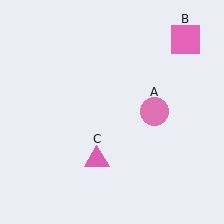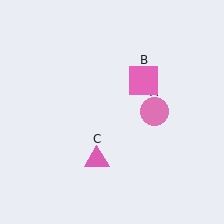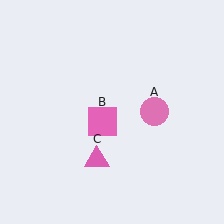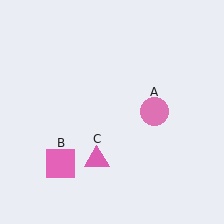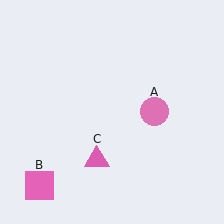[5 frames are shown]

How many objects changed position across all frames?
1 object changed position: pink square (object B).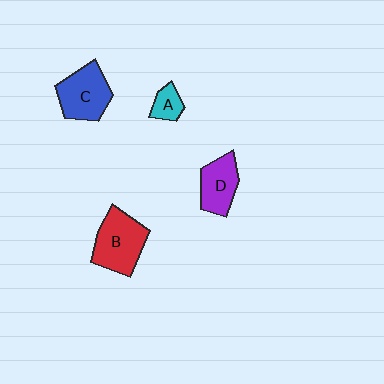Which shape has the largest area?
Shape B (red).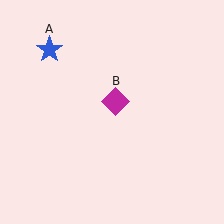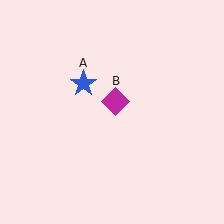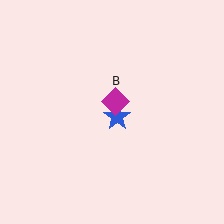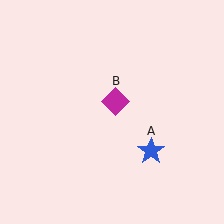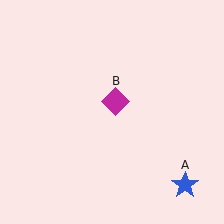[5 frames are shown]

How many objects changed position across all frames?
1 object changed position: blue star (object A).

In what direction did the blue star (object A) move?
The blue star (object A) moved down and to the right.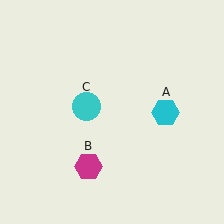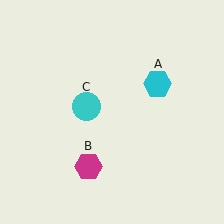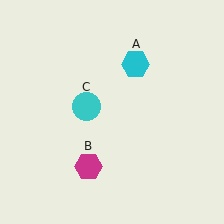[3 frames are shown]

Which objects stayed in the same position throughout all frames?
Magenta hexagon (object B) and cyan circle (object C) remained stationary.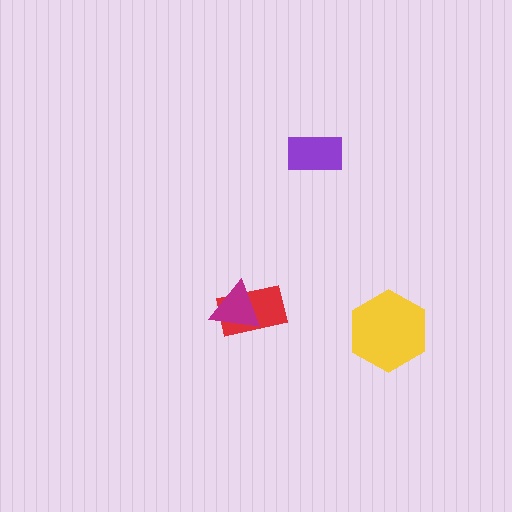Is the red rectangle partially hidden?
Yes, it is partially covered by another shape.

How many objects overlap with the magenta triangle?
1 object overlaps with the magenta triangle.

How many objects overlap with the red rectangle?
1 object overlaps with the red rectangle.